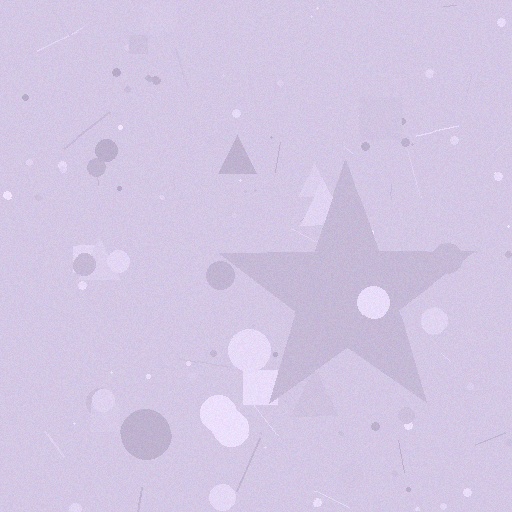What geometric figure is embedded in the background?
A star is embedded in the background.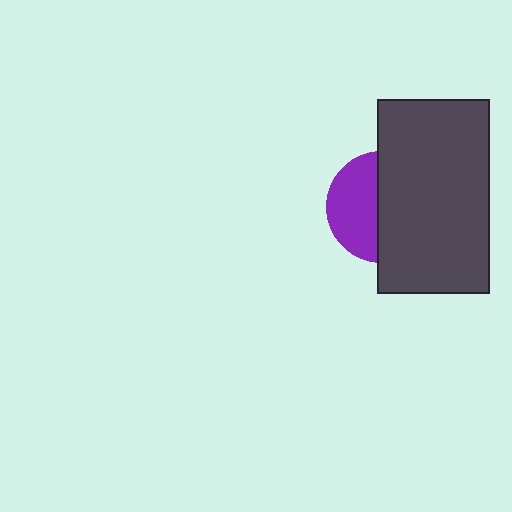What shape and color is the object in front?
The object in front is a dark gray rectangle.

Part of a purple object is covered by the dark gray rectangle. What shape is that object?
It is a circle.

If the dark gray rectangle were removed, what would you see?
You would see the complete purple circle.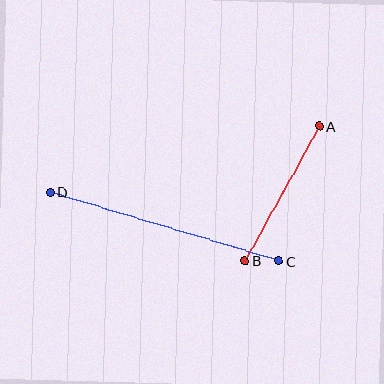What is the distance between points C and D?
The distance is approximately 239 pixels.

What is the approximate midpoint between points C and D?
The midpoint is at approximately (165, 227) pixels.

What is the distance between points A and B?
The distance is approximately 153 pixels.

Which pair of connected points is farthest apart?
Points C and D are farthest apart.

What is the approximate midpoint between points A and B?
The midpoint is at approximately (282, 193) pixels.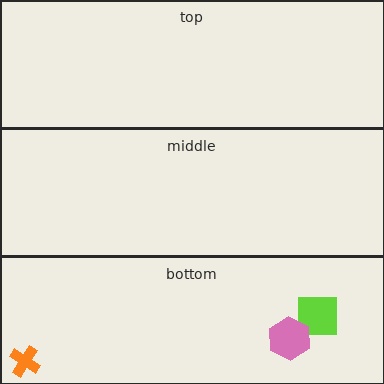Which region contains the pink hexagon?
The bottom region.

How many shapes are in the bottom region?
3.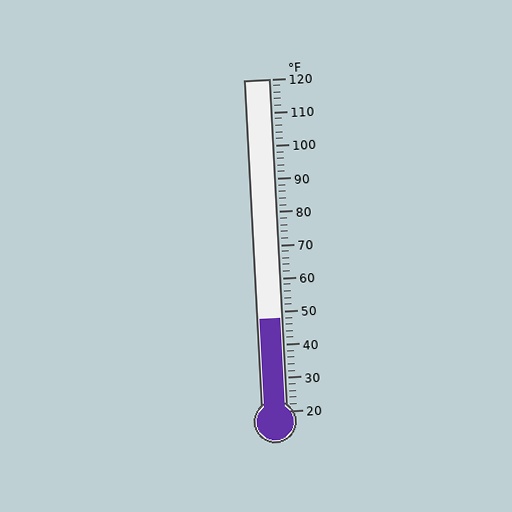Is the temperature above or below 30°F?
The temperature is above 30°F.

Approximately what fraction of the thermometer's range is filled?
The thermometer is filled to approximately 30% of its range.